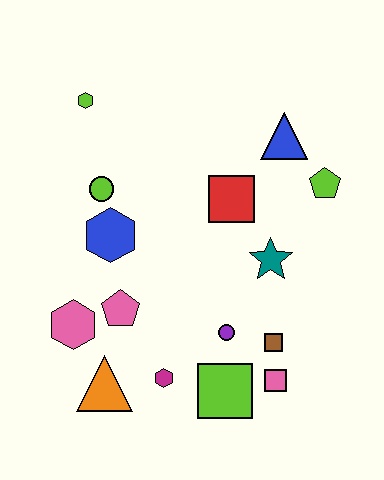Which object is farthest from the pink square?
The lime hexagon is farthest from the pink square.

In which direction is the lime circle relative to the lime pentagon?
The lime circle is to the left of the lime pentagon.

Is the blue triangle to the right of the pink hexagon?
Yes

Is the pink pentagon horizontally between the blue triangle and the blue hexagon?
Yes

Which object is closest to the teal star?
The red square is closest to the teal star.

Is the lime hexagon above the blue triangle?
Yes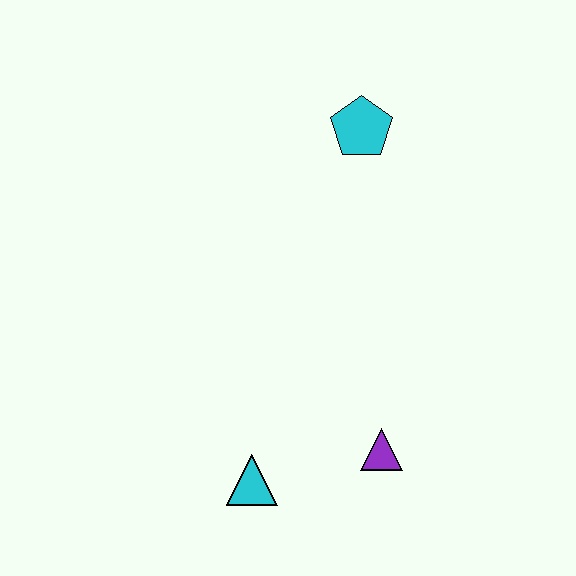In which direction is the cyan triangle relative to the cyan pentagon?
The cyan triangle is below the cyan pentagon.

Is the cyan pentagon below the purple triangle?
No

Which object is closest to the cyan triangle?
The purple triangle is closest to the cyan triangle.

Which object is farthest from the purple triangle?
The cyan pentagon is farthest from the purple triangle.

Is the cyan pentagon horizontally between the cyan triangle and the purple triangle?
Yes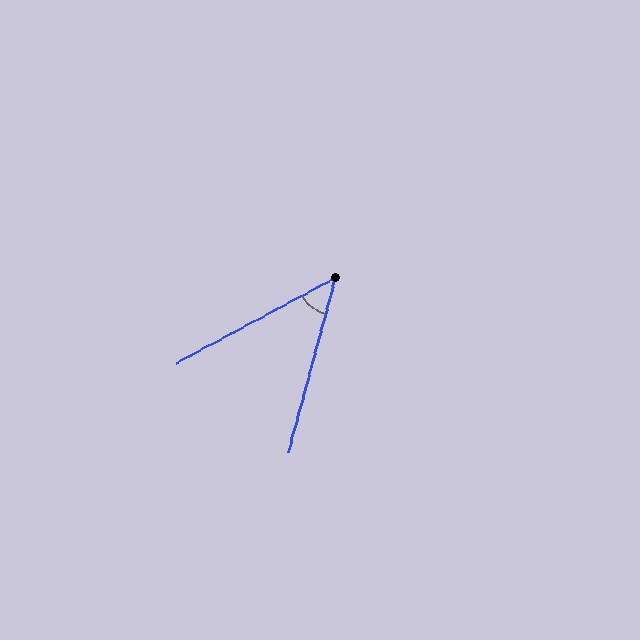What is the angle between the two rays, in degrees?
Approximately 47 degrees.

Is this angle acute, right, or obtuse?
It is acute.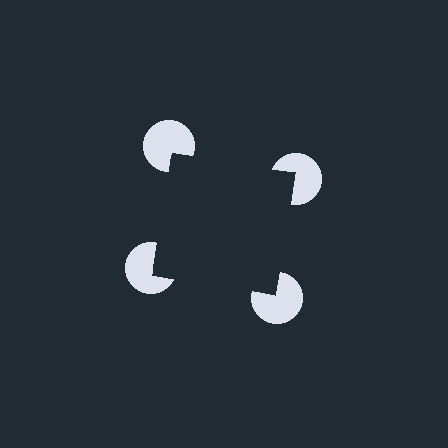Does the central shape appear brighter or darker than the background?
It typically appears slightly darker than the background, even though no actual brightness change is drawn.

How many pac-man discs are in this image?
There are 4 — one at each vertex of the illusory square.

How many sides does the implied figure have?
4 sides.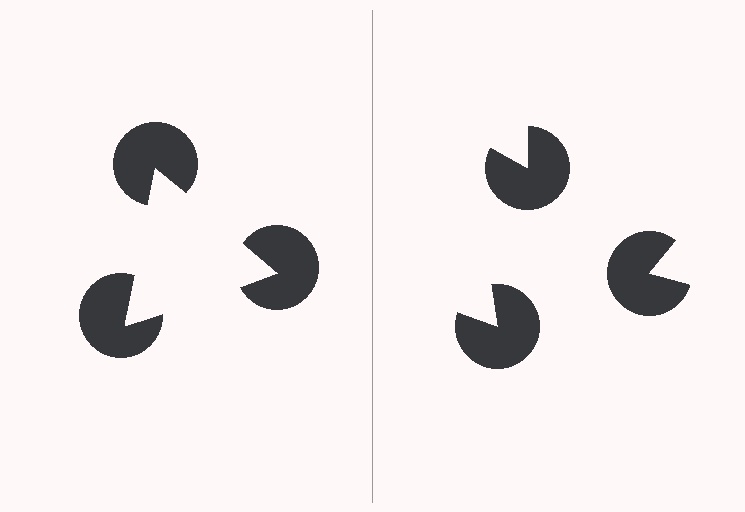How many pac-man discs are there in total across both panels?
6 — 3 on each side.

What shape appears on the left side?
An illusory triangle.